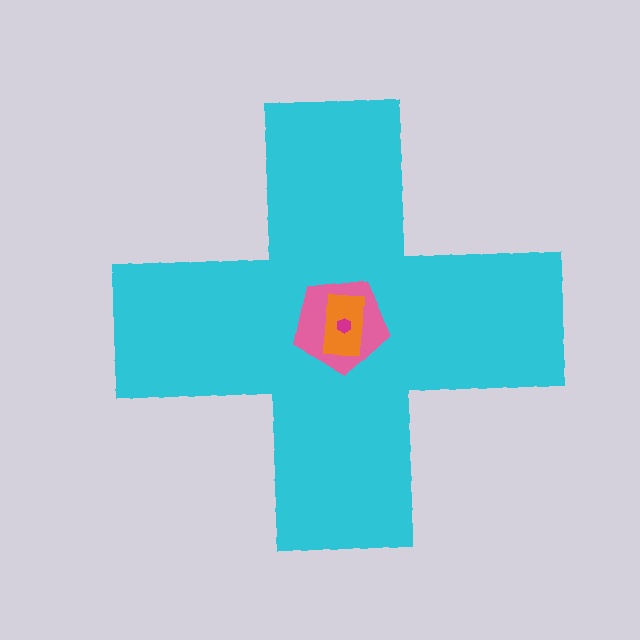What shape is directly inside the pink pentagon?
The orange rectangle.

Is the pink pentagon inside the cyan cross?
Yes.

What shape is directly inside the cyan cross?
The pink pentagon.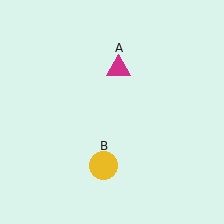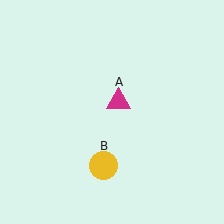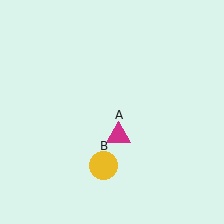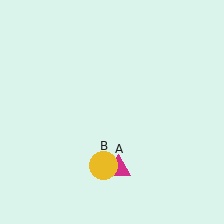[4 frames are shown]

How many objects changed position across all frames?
1 object changed position: magenta triangle (object A).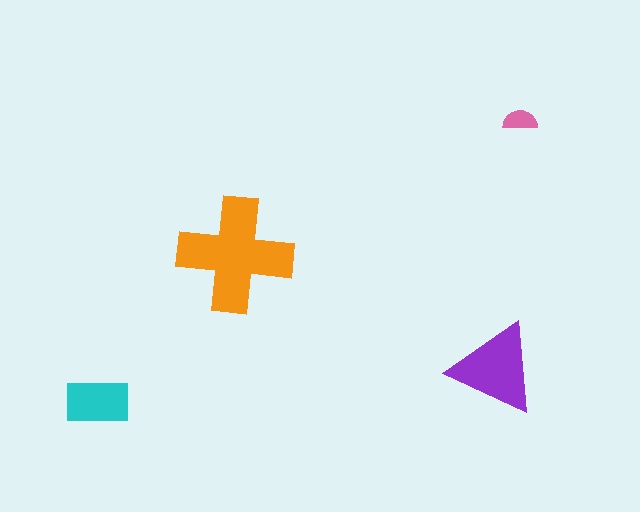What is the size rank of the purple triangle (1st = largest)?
2nd.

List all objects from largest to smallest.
The orange cross, the purple triangle, the cyan rectangle, the pink semicircle.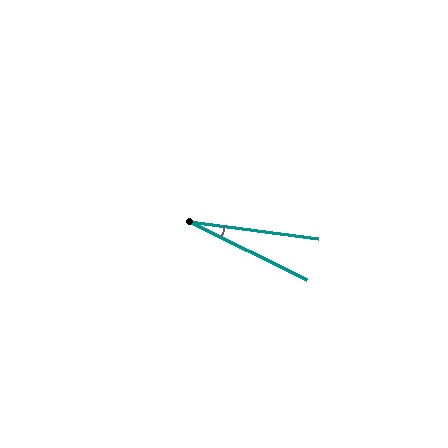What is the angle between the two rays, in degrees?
Approximately 19 degrees.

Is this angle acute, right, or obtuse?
It is acute.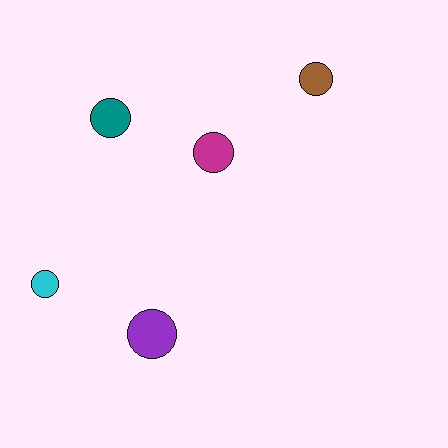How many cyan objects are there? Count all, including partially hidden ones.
There is 1 cyan object.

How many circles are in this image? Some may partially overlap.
There are 5 circles.